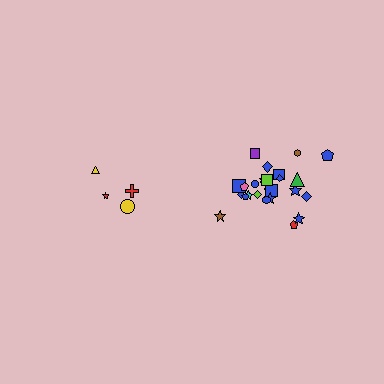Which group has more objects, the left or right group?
The right group.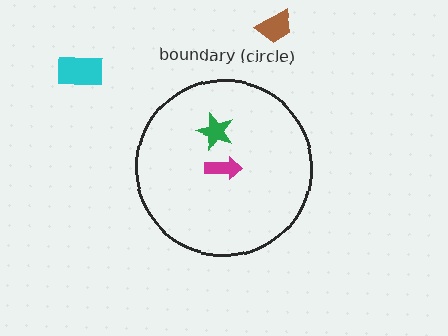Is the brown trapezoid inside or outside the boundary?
Outside.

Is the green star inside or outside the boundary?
Inside.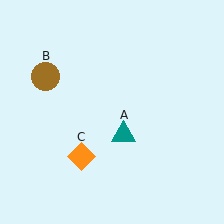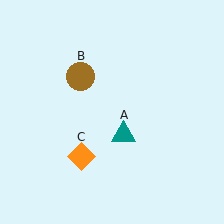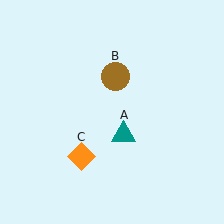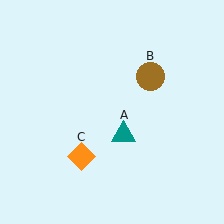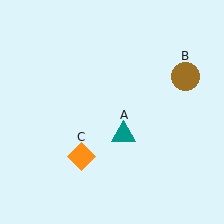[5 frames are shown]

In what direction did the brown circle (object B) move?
The brown circle (object B) moved right.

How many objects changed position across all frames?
1 object changed position: brown circle (object B).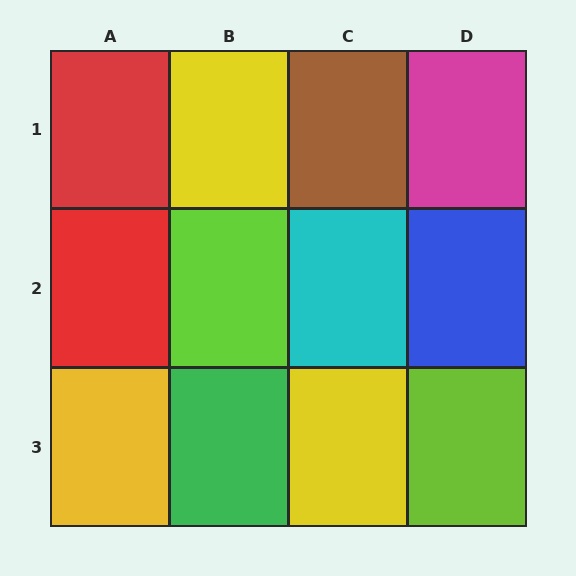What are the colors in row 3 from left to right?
Yellow, green, yellow, lime.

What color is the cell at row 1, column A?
Red.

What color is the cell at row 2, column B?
Lime.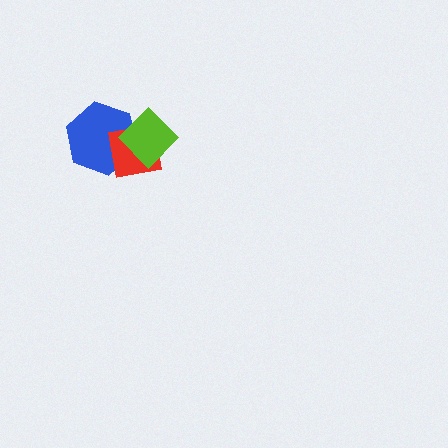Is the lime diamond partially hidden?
No, no other shape covers it.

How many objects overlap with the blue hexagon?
2 objects overlap with the blue hexagon.